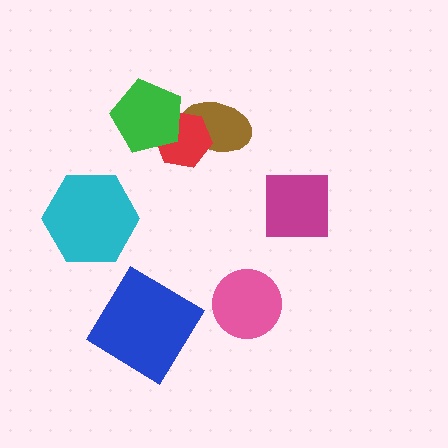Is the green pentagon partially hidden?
No, no other shape covers it.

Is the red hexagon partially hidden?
Yes, it is partially covered by another shape.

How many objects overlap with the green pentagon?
1 object overlaps with the green pentagon.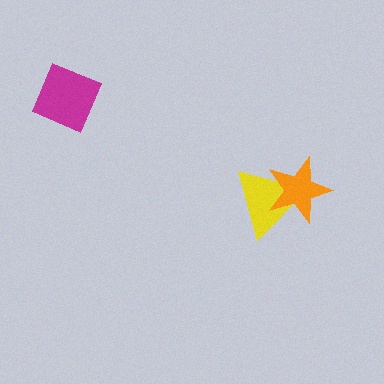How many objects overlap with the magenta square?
0 objects overlap with the magenta square.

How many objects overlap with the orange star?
1 object overlaps with the orange star.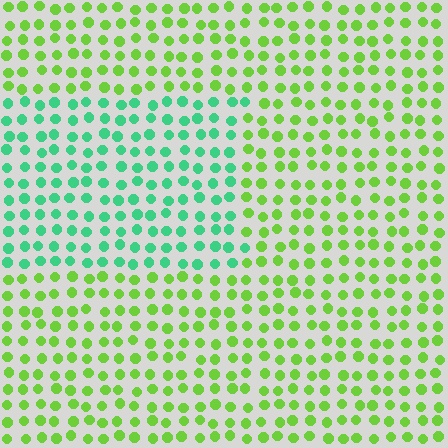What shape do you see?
I see a rectangle.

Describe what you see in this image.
The image is filled with small lime elements in a uniform arrangement. A rectangle-shaped region is visible where the elements are tinted to a slightly different hue, forming a subtle color boundary.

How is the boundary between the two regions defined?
The boundary is defined purely by a slight shift in hue (about 50 degrees). Spacing, size, and orientation are identical on both sides.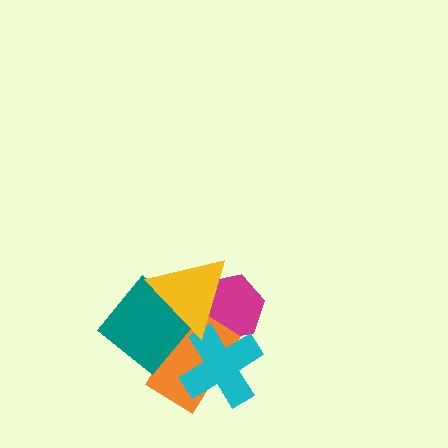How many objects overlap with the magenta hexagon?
3 objects overlap with the magenta hexagon.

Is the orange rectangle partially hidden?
Yes, it is partially covered by another shape.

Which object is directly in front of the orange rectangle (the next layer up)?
The cyan cross is directly in front of the orange rectangle.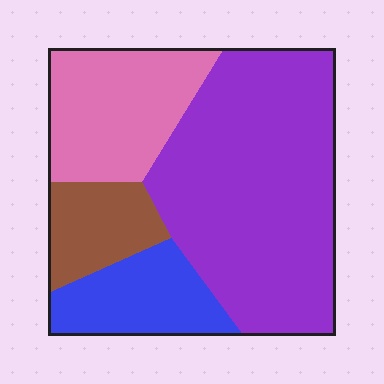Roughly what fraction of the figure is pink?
Pink takes up about one fifth (1/5) of the figure.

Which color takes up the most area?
Purple, at roughly 50%.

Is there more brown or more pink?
Pink.